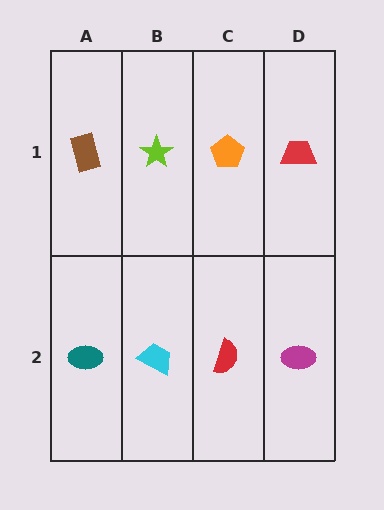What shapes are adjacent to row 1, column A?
A teal ellipse (row 2, column A), a lime star (row 1, column B).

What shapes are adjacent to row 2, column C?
An orange pentagon (row 1, column C), a cyan trapezoid (row 2, column B), a magenta ellipse (row 2, column D).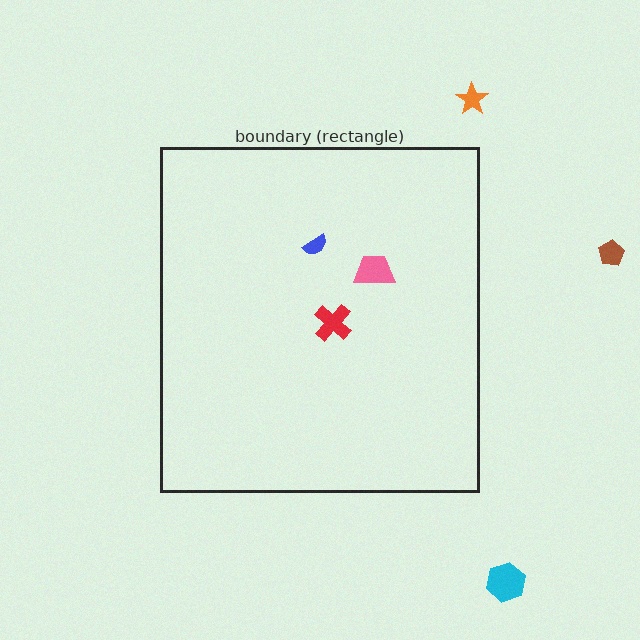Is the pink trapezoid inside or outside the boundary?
Inside.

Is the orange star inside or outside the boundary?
Outside.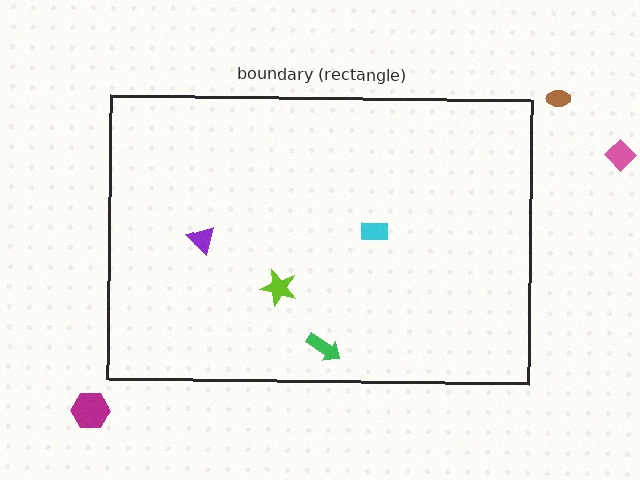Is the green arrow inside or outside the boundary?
Inside.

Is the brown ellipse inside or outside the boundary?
Outside.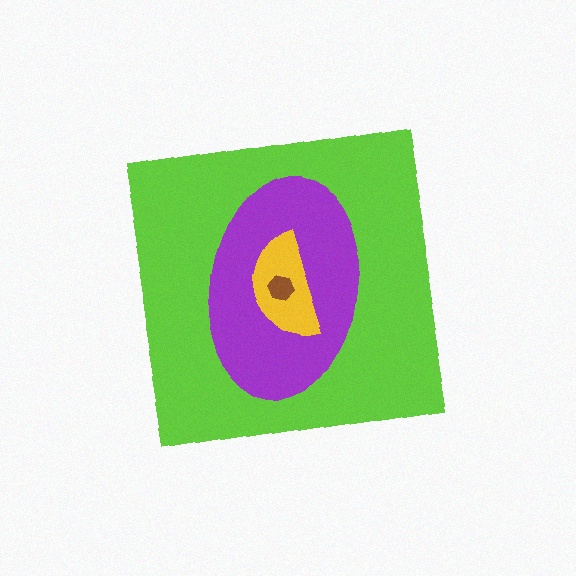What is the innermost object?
The brown hexagon.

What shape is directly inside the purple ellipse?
The yellow semicircle.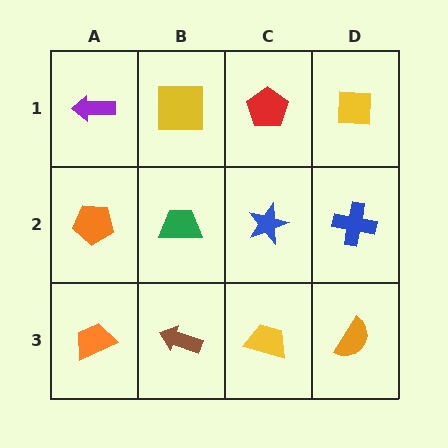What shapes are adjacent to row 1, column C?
A blue star (row 2, column C), a yellow square (row 1, column B), a yellow square (row 1, column D).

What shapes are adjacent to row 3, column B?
A green trapezoid (row 2, column B), an orange trapezoid (row 3, column A), a yellow trapezoid (row 3, column C).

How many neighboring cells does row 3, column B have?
3.